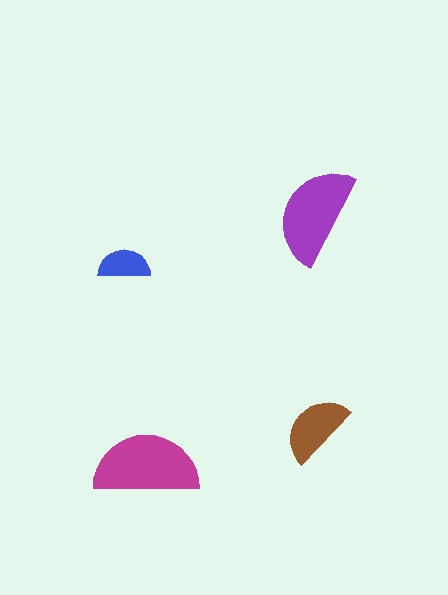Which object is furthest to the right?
The brown semicircle is rightmost.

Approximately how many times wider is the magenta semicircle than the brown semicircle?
About 1.5 times wider.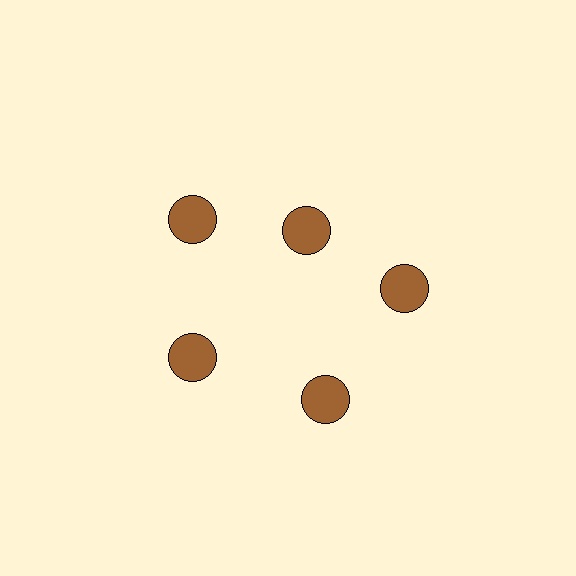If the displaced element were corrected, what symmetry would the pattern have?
It would have 5-fold rotational symmetry — the pattern would map onto itself every 72 degrees.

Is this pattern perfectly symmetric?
No. The 5 brown circles are arranged in a ring, but one element near the 1 o'clock position is pulled inward toward the center, breaking the 5-fold rotational symmetry.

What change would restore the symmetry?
The symmetry would be restored by moving it outward, back onto the ring so that all 5 circles sit at equal angles and equal distance from the center.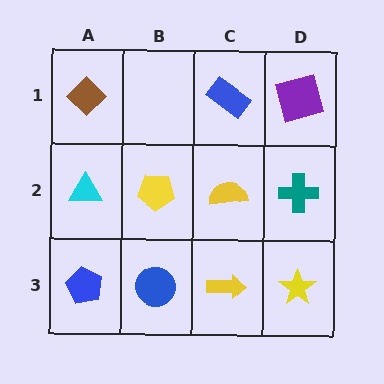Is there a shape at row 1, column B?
No, that cell is empty.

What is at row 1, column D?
A purple square.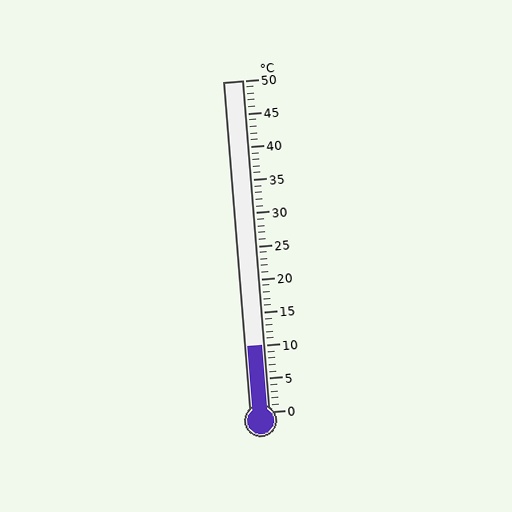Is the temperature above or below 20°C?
The temperature is below 20°C.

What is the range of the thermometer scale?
The thermometer scale ranges from 0°C to 50°C.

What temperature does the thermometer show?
The thermometer shows approximately 10°C.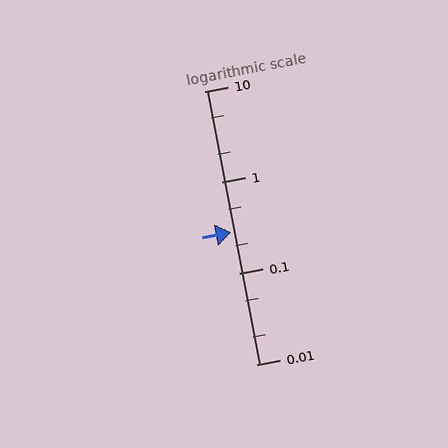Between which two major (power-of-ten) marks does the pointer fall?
The pointer is between 0.1 and 1.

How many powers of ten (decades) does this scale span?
The scale spans 3 decades, from 0.01 to 10.